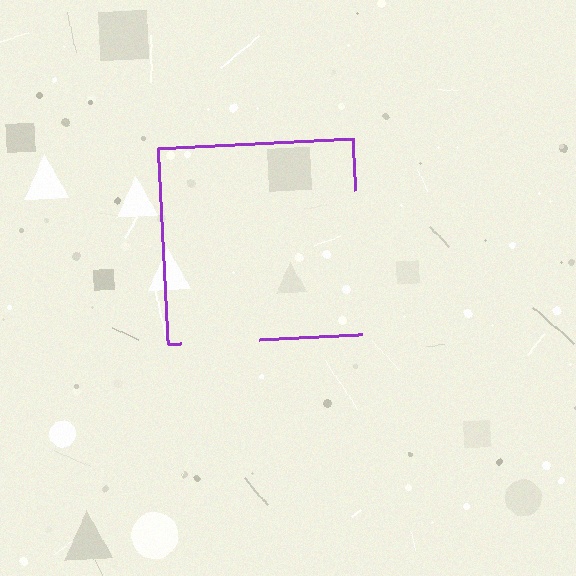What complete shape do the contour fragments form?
The contour fragments form a square.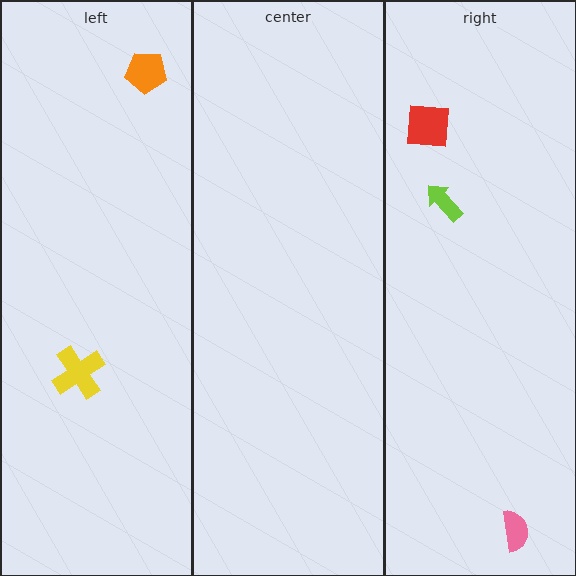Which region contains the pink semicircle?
The right region.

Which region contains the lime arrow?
The right region.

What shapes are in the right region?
The pink semicircle, the red square, the lime arrow.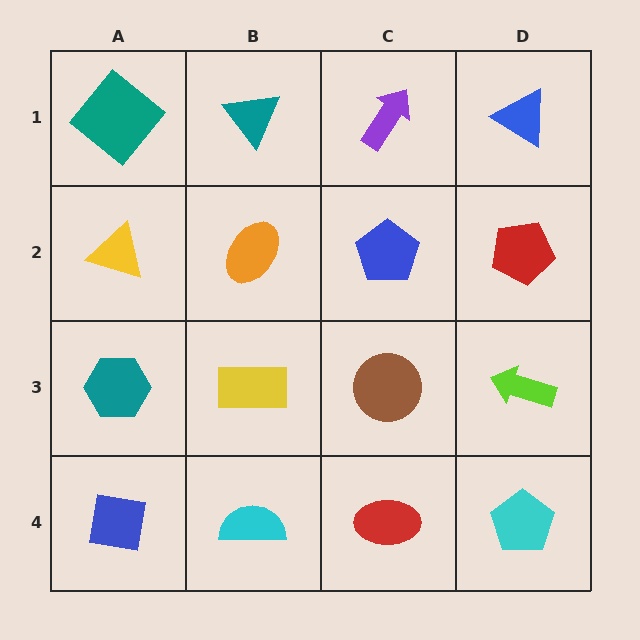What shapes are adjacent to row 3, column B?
An orange ellipse (row 2, column B), a cyan semicircle (row 4, column B), a teal hexagon (row 3, column A), a brown circle (row 3, column C).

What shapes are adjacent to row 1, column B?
An orange ellipse (row 2, column B), a teal diamond (row 1, column A), a purple arrow (row 1, column C).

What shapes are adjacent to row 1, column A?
A yellow triangle (row 2, column A), a teal triangle (row 1, column B).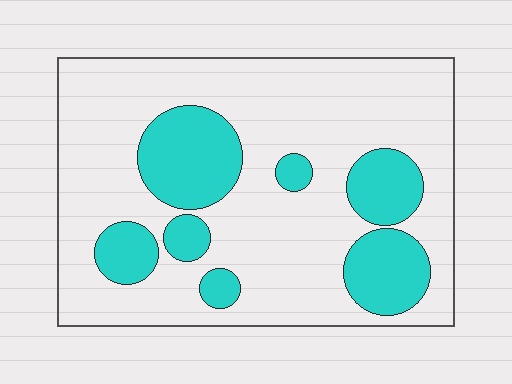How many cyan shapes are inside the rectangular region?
7.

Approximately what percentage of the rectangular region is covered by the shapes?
Approximately 25%.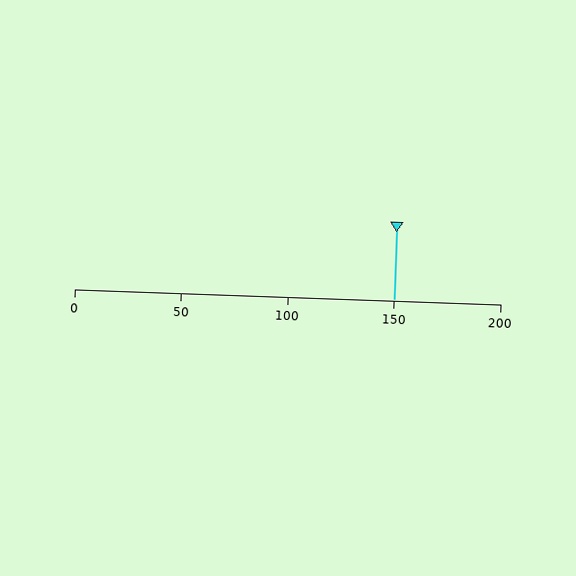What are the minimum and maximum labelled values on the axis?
The axis runs from 0 to 200.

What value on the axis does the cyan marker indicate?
The marker indicates approximately 150.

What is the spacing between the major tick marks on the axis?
The major ticks are spaced 50 apart.